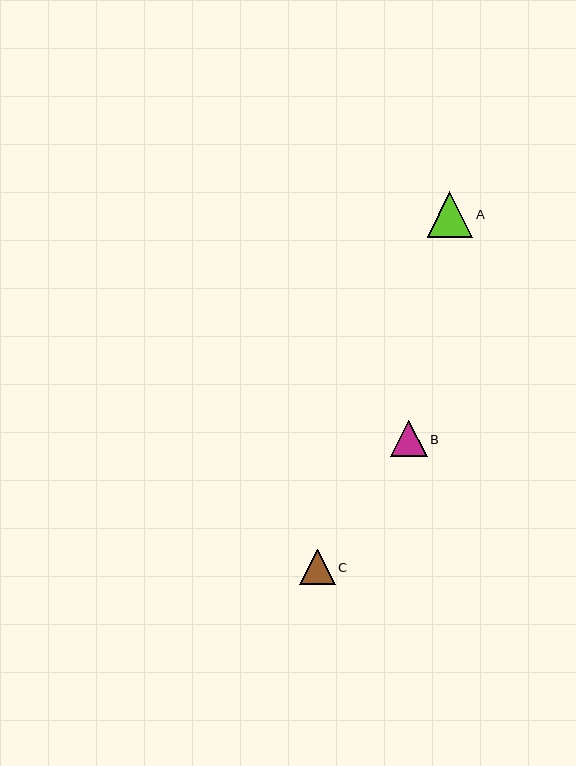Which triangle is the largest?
Triangle A is the largest with a size of approximately 46 pixels.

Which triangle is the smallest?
Triangle C is the smallest with a size of approximately 35 pixels.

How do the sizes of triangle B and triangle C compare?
Triangle B and triangle C are approximately the same size.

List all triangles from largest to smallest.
From largest to smallest: A, B, C.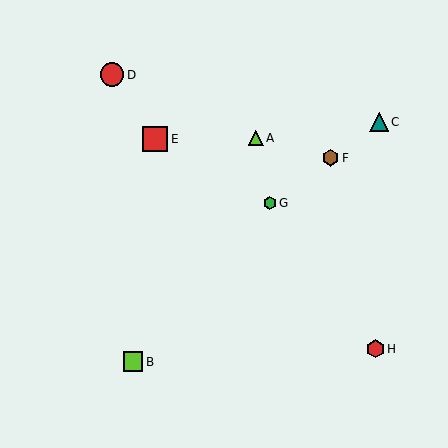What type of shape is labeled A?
Shape A is a lime triangle.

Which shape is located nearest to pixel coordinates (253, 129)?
The lime triangle (labeled A) at (256, 138) is nearest to that location.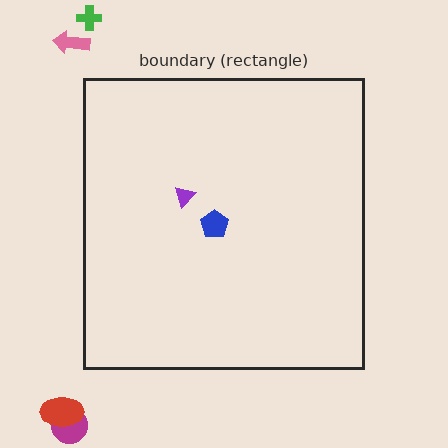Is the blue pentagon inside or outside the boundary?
Inside.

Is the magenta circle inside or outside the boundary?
Outside.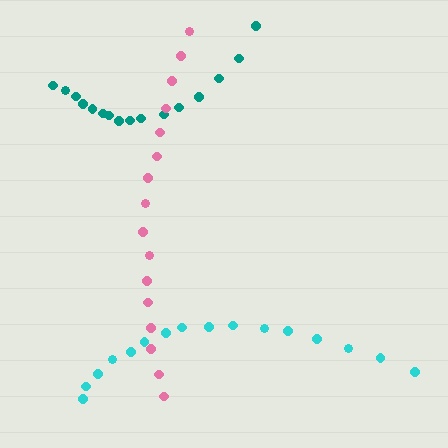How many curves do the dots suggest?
There are 3 distinct paths.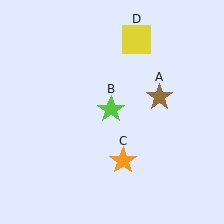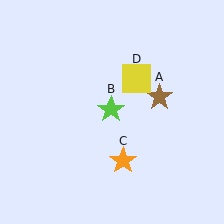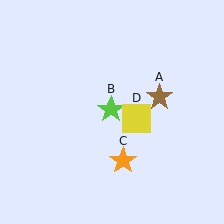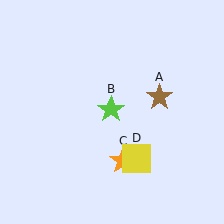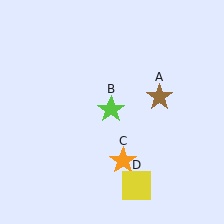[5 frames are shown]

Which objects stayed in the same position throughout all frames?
Brown star (object A) and lime star (object B) and orange star (object C) remained stationary.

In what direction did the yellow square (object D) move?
The yellow square (object D) moved down.